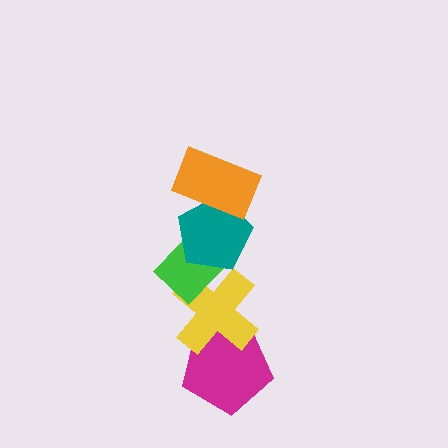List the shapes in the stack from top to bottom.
From top to bottom: the orange rectangle, the teal pentagon, the green rectangle, the yellow cross, the magenta pentagon.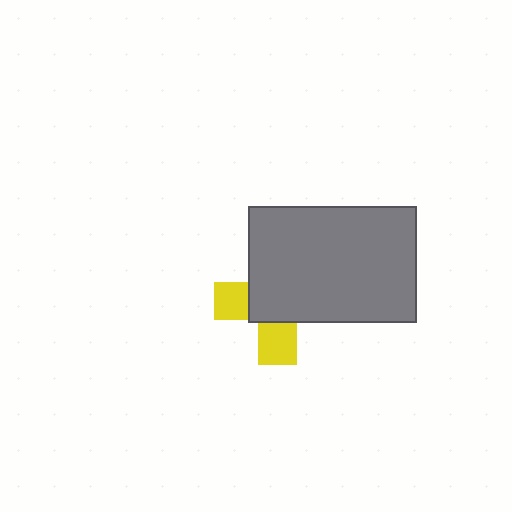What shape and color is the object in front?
The object in front is a gray rectangle.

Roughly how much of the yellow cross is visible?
A small part of it is visible (roughly 35%).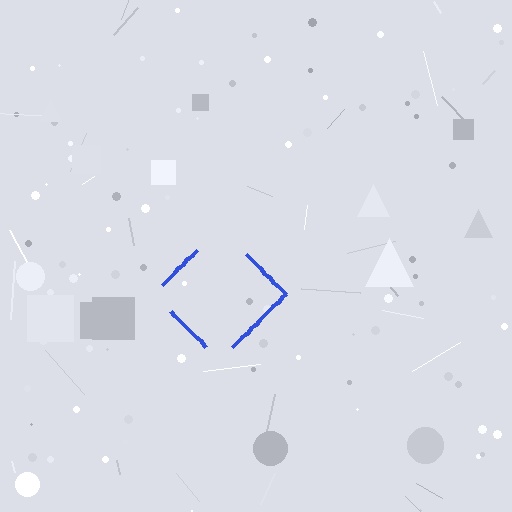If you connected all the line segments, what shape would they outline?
They would outline a diamond.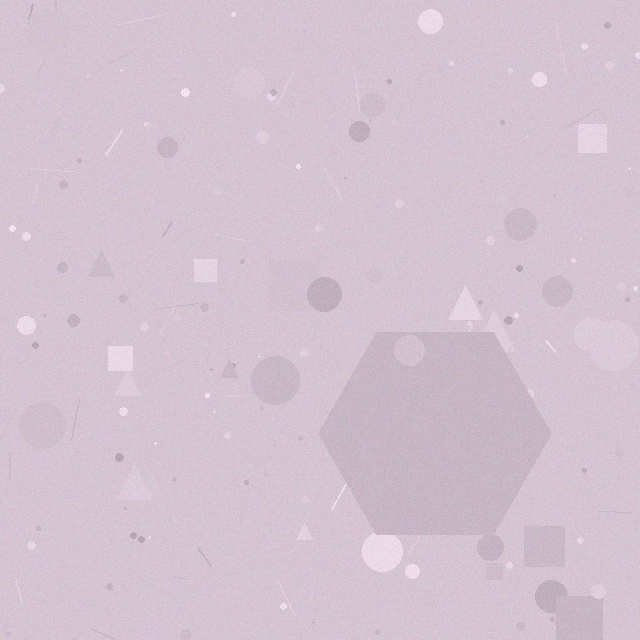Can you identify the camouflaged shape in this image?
The camouflaged shape is a hexagon.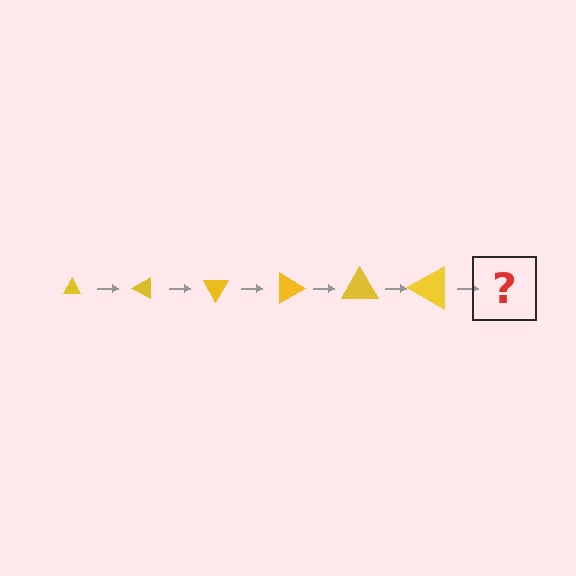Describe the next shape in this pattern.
It should be a triangle, larger than the previous one and rotated 180 degrees from the start.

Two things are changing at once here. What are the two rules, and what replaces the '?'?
The two rules are that the triangle grows larger each step and it rotates 30 degrees each step. The '?' should be a triangle, larger than the previous one and rotated 180 degrees from the start.